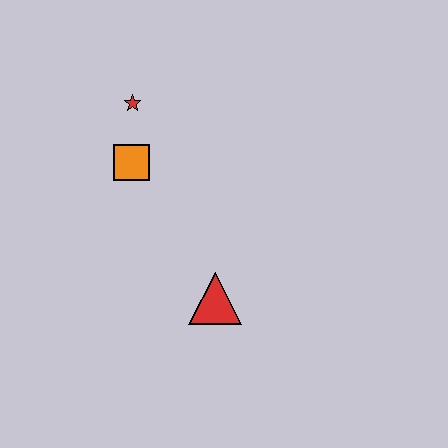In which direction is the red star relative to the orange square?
The red star is above the orange square.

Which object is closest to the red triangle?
The orange square is closest to the red triangle.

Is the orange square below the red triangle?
No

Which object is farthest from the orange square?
The red triangle is farthest from the orange square.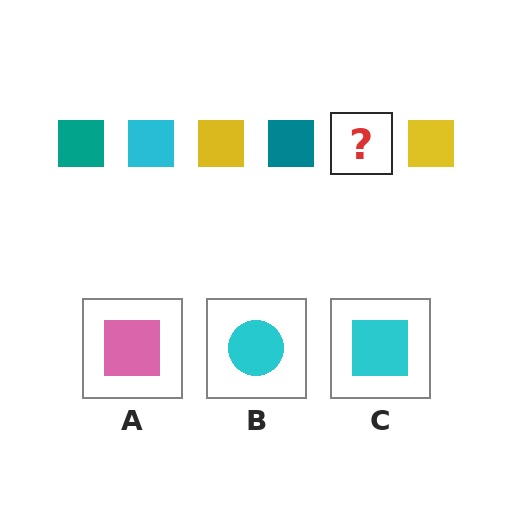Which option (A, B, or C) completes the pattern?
C.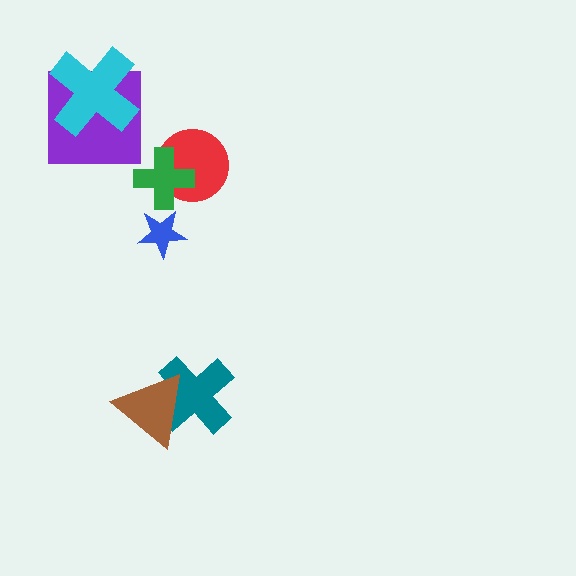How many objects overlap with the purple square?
1 object overlaps with the purple square.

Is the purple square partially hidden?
Yes, it is partially covered by another shape.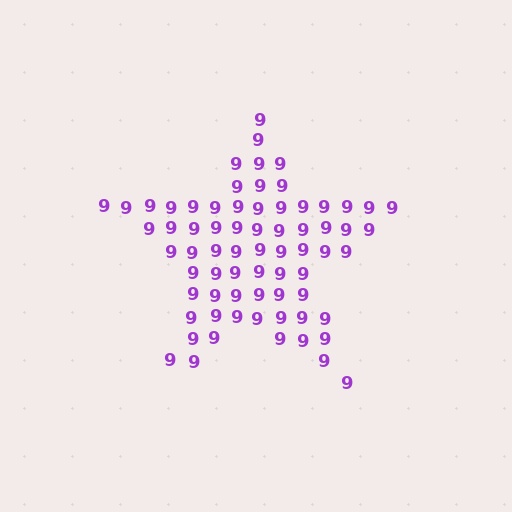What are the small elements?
The small elements are digit 9's.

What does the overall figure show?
The overall figure shows a star.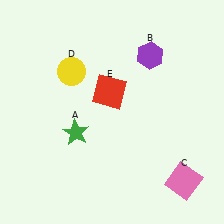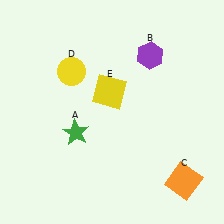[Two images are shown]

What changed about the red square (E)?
In Image 1, E is red. In Image 2, it changed to yellow.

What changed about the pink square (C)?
In Image 1, C is pink. In Image 2, it changed to orange.